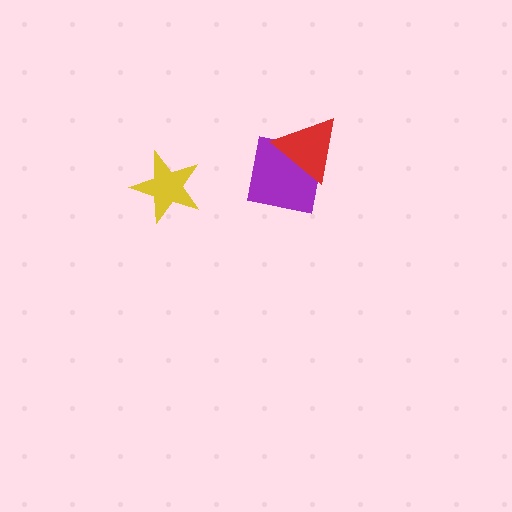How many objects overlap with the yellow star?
0 objects overlap with the yellow star.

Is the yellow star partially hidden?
No, no other shape covers it.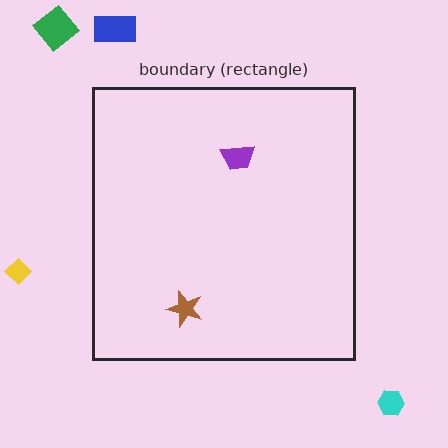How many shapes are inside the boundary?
2 inside, 4 outside.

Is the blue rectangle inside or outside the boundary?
Outside.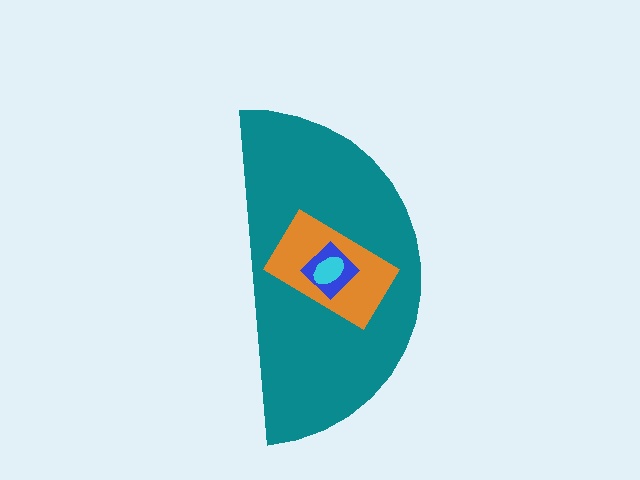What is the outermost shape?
The teal semicircle.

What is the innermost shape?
The cyan ellipse.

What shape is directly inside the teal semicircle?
The orange rectangle.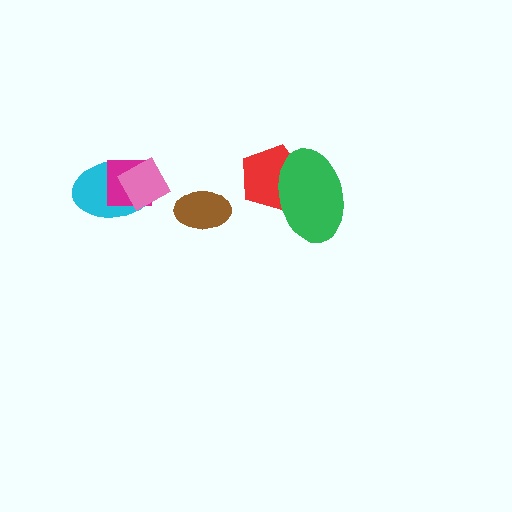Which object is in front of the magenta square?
The pink diamond is in front of the magenta square.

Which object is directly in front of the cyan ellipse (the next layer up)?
The magenta square is directly in front of the cyan ellipse.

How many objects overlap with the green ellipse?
1 object overlaps with the green ellipse.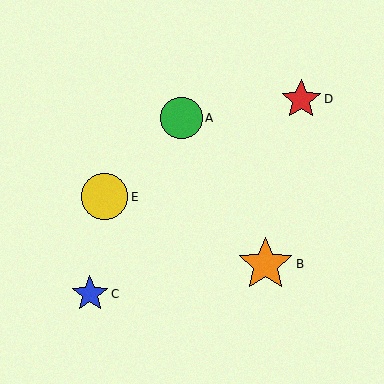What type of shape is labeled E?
Shape E is a yellow circle.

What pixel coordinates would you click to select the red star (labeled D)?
Click at (301, 99) to select the red star D.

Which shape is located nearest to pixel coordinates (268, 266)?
The orange star (labeled B) at (266, 264) is nearest to that location.